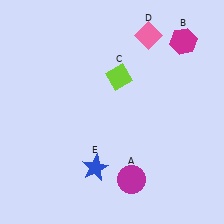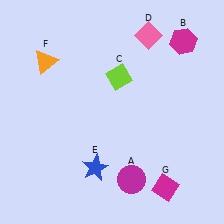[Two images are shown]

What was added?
An orange triangle (F), a magenta diamond (G) were added in Image 2.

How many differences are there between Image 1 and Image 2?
There are 2 differences between the two images.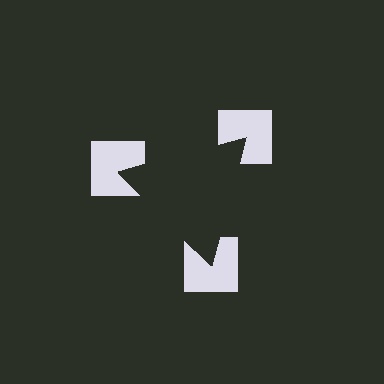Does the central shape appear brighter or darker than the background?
It typically appears slightly darker than the background, even though no actual brightness change is drawn.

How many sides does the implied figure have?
3 sides.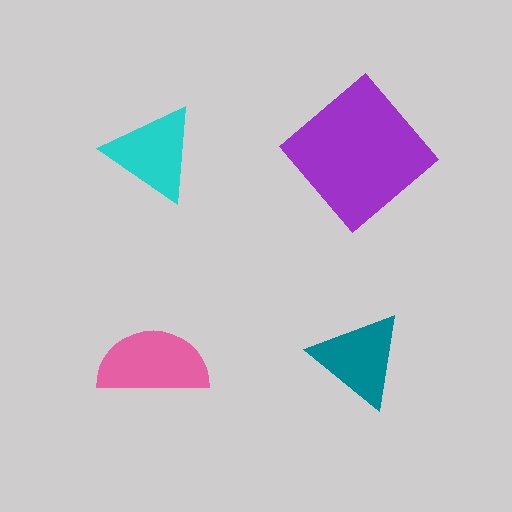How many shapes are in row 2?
2 shapes.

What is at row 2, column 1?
A pink semicircle.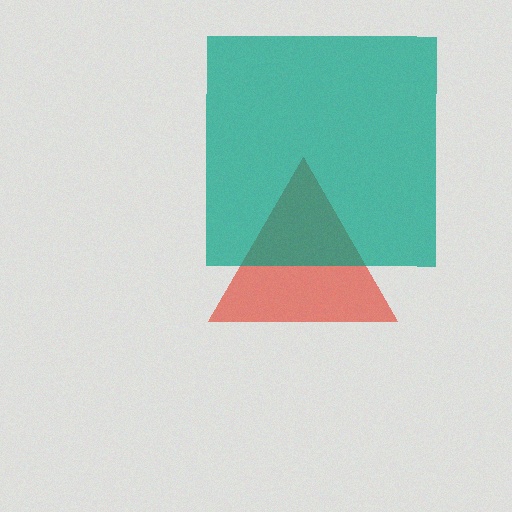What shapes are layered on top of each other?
The layered shapes are: a red triangle, a teal square.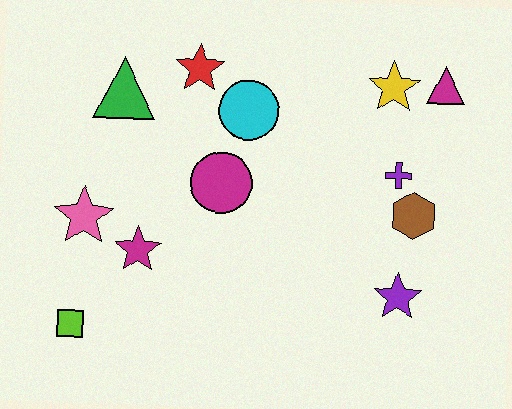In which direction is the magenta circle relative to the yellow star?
The magenta circle is to the left of the yellow star.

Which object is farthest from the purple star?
The green triangle is farthest from the purple star.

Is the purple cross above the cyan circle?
No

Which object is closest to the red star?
The cyan circle is closest to the red star.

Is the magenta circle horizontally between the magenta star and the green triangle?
No